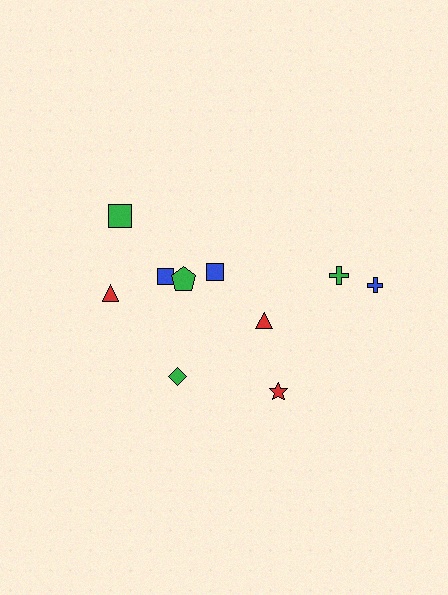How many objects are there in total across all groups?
There are 10 objects.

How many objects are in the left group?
There are 6 objects.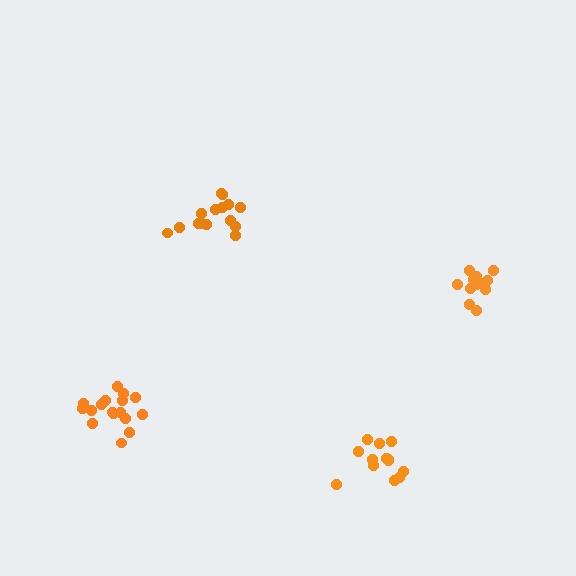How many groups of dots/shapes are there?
There are 4 groups.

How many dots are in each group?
Group 1: 15 dots, Group 2: 17 dots, Group 3: 13 dots, Group 4: 14 dots (59 total).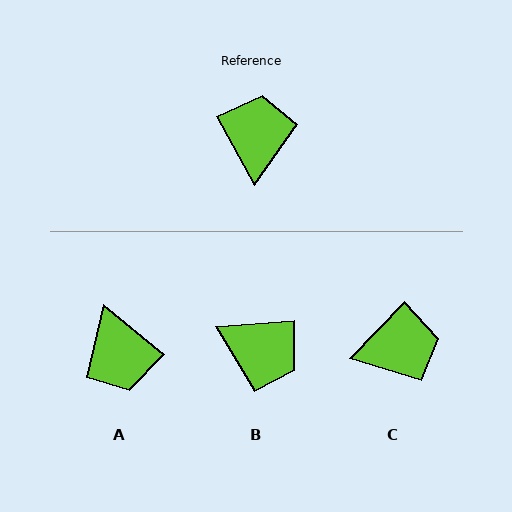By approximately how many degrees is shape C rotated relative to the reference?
Approximately 72 degrees clockwise.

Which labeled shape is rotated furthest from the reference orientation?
A, about 158 degrees away.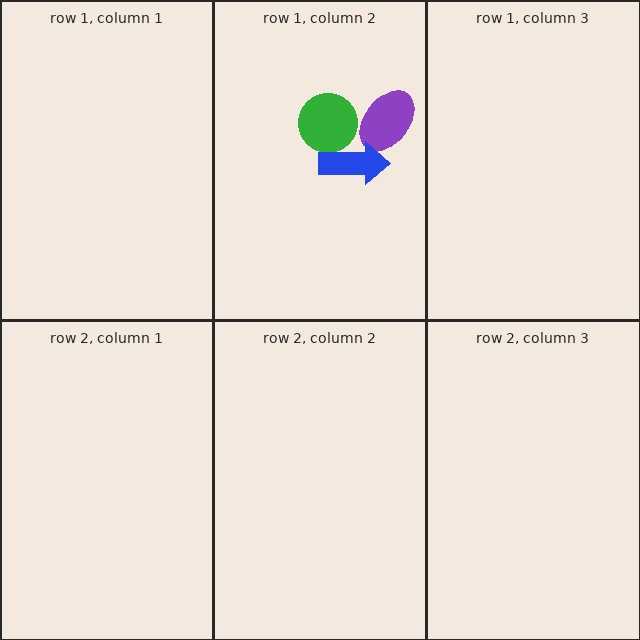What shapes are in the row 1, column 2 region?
The purple ellipse, the green circle, the blue arrow.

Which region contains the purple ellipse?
The row 1, column 2 region.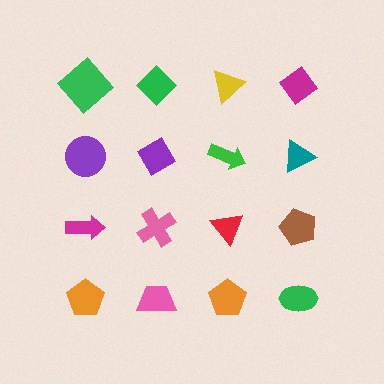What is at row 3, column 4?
A brown pentagon.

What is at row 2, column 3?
A green arrow.